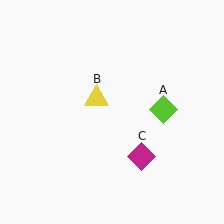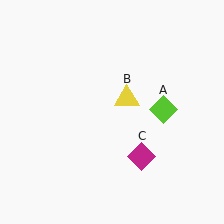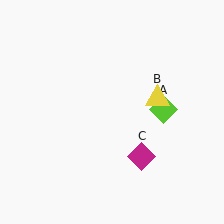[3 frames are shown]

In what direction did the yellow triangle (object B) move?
The yellow triangle (object B) moved right.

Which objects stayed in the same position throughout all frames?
Lime diamond (object A) and magenta diamond (object C) remained stationary.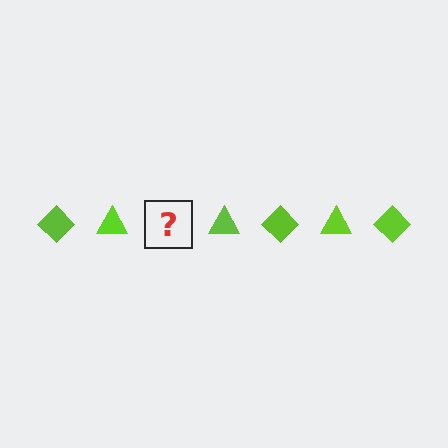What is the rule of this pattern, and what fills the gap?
The rule is that the pattern cycles through diamond, triangle shapes in lime. The gap should be filled with a lime diamond.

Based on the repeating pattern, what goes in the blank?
The blank should be a lime diamond.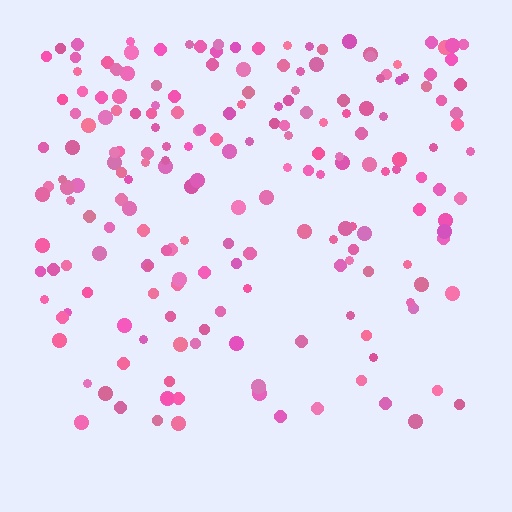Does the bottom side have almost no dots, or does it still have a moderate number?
Still a moderate number, just noticeably fewer than the top.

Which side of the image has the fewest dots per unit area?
The bottom.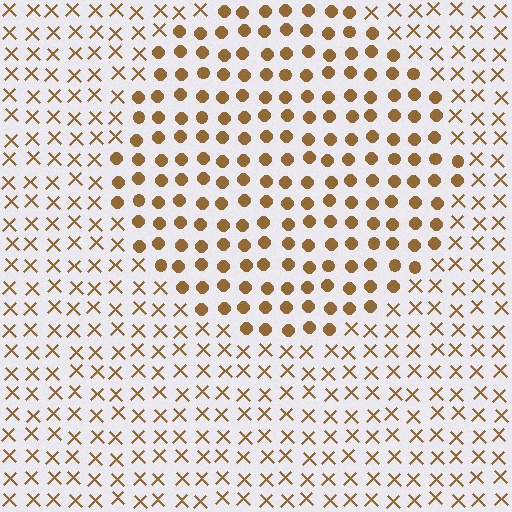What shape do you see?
I see a circle.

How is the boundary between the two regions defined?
The boundary is defined by a change in element shape: circles inside vs. X marks outside. All elements share the same color and spacing.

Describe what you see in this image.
The image is filled with small brown elements arranged in a uniform grid. A circle-shaped region contains circles, while the surrounding area contains X marks. The boundary is defined purely by the change in element shape.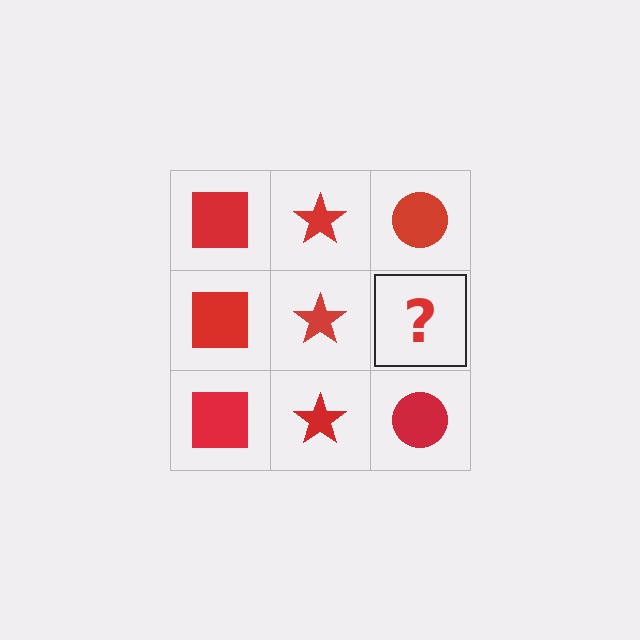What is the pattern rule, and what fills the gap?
The rule is that each column has a consistent shape. The gap should be filled with a red circle.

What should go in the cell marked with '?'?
The missing cell should contain a red circle.